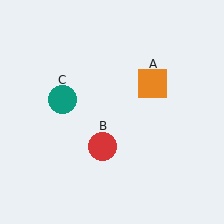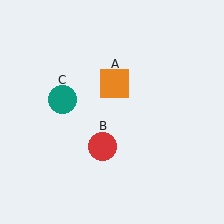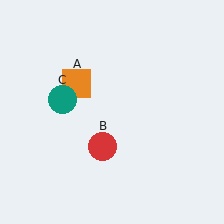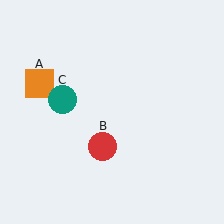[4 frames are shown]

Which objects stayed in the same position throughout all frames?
Red circle (object B) and teal circle (object C) remained stationary.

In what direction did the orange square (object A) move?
The orange square (object A) moved left.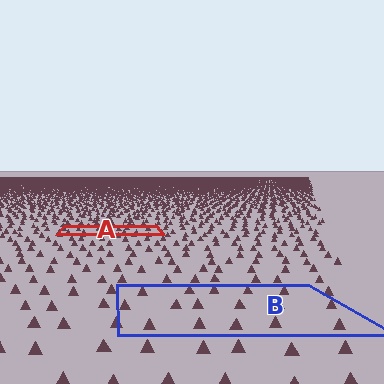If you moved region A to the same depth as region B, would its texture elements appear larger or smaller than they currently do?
They would appear larger. At a closer depth, the same texture elements are projected at a bigger on-screen size.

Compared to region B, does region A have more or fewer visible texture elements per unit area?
Region A has more texture elements per unit area — they are packed more densely because it is farther away.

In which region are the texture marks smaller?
The texture marks are smaller in region A, because it is farther away.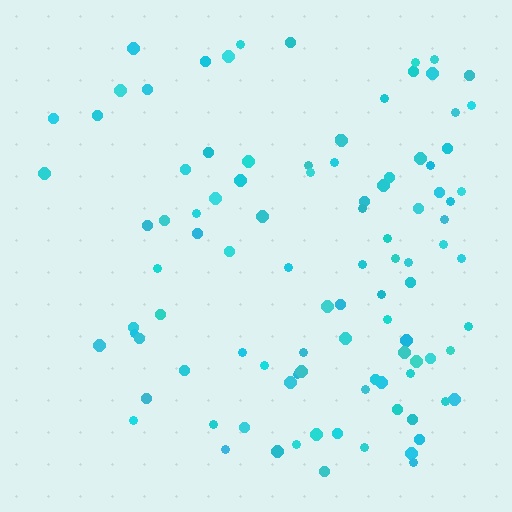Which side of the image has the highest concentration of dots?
The right.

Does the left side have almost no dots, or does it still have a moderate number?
Still a moderate number, just noticeably fewer than the right.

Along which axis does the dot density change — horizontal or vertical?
Horizontal.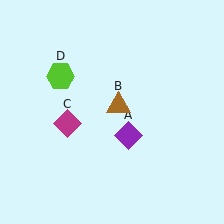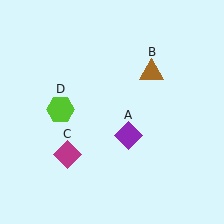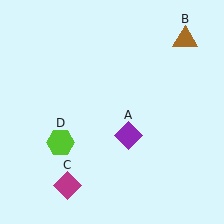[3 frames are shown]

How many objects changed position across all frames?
3 objects changed position: brown triangle (object B), magenta diamond (object C), lime hexagon (object D).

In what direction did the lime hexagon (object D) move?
The lime hexagon (object D) moved down.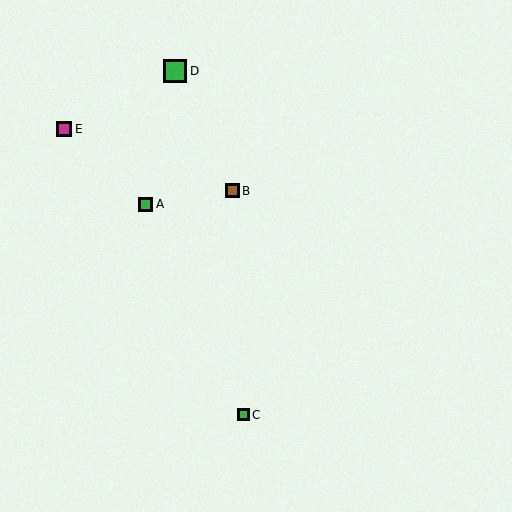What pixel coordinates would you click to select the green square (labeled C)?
Click at (243, 415) to select the green square C.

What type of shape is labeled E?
Shape E is a magenta square.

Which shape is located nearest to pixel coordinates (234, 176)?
The brown square (labeled B) at (232, 191) is nearest to that location.